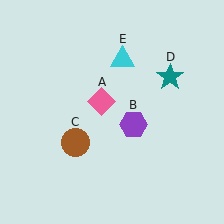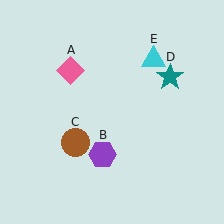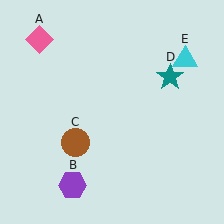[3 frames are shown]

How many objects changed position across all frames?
3 objects changed position: pink diamond (object A), purple hexagon (object B), cyan triangle (object E).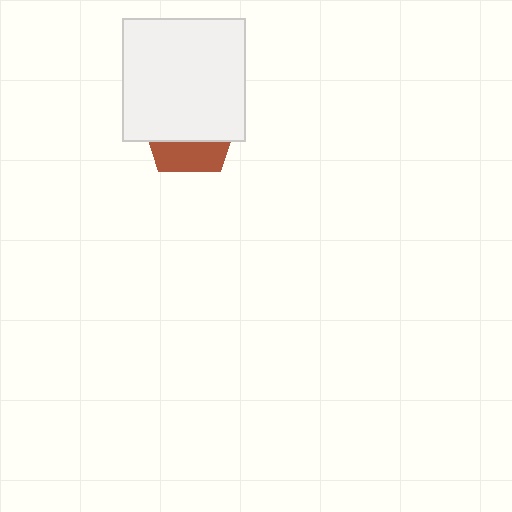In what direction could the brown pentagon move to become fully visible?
The brown pentagon could move down. That would shift it out from behind the white square entirely.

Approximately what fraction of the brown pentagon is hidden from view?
Roughly 68% of the brown pentagon is hidden behind the white square.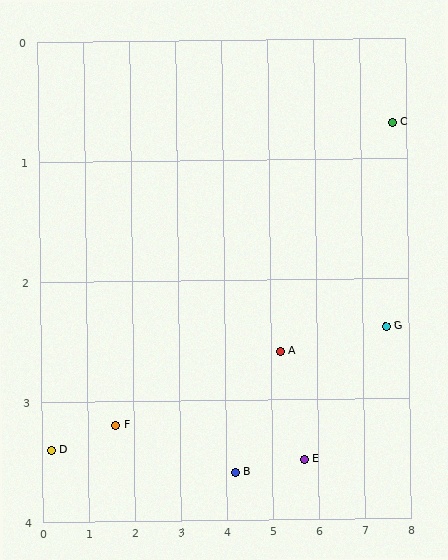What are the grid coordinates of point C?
Point C is at approximately (7.7, 0.7).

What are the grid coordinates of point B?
Point B is at approximately (4.2, 3.6).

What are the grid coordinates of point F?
Point F is at approximately (1.6, 3.2).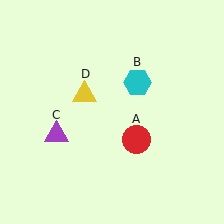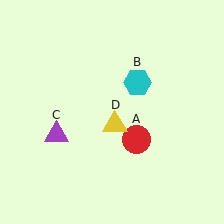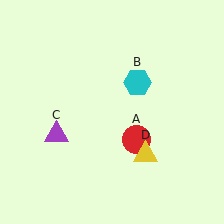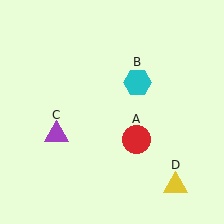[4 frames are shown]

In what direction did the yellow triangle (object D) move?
The yellow triangle (object D) moved down and to the right.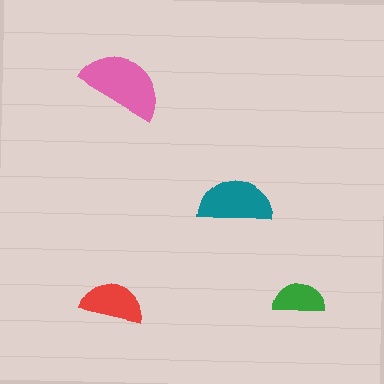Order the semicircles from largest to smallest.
the pink one, the teal one, the red one, the green one.